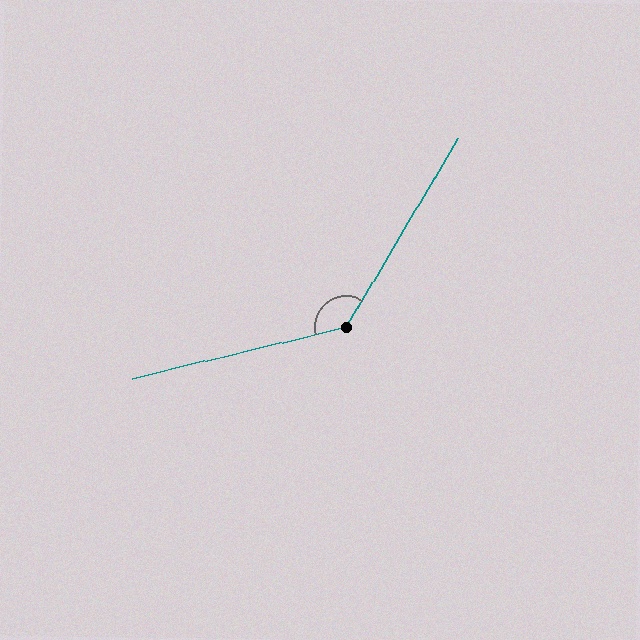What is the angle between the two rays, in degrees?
Approximately 134 degrees.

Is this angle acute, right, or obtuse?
It is obtuse.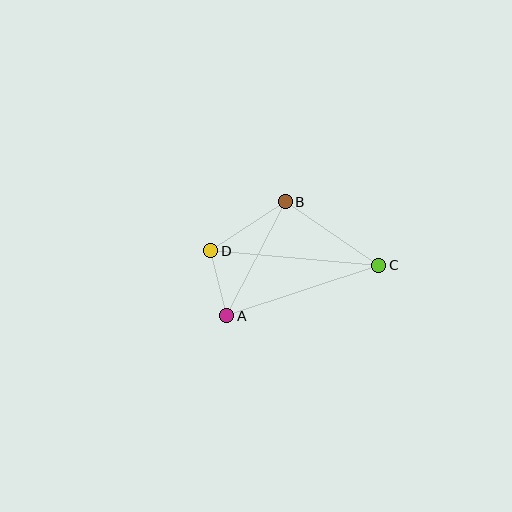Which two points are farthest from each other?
Points C and D are farthest from each other.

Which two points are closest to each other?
Points A and D are closest to each other.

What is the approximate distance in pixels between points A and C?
The distance between A and C is approximately 160 pixels.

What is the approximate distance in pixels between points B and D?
The distance between B and D is approximately 89 pixels.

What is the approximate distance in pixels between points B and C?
The distance between B and C is approximately 113 pixels.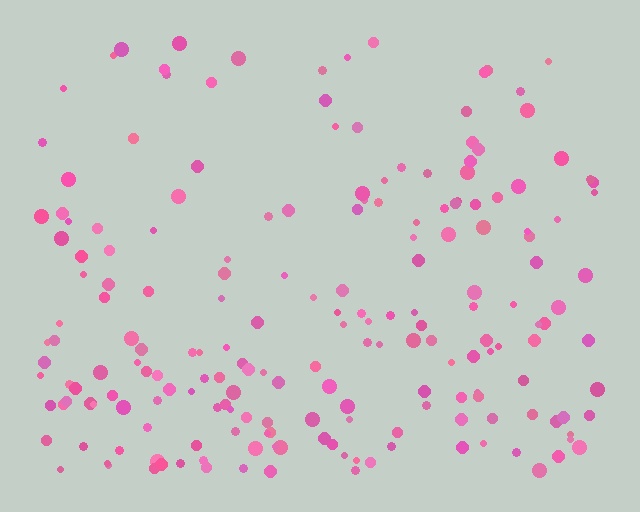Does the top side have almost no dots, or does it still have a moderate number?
Still a moderate number, just noticeably fewer than the bottom.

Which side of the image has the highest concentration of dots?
The bottom.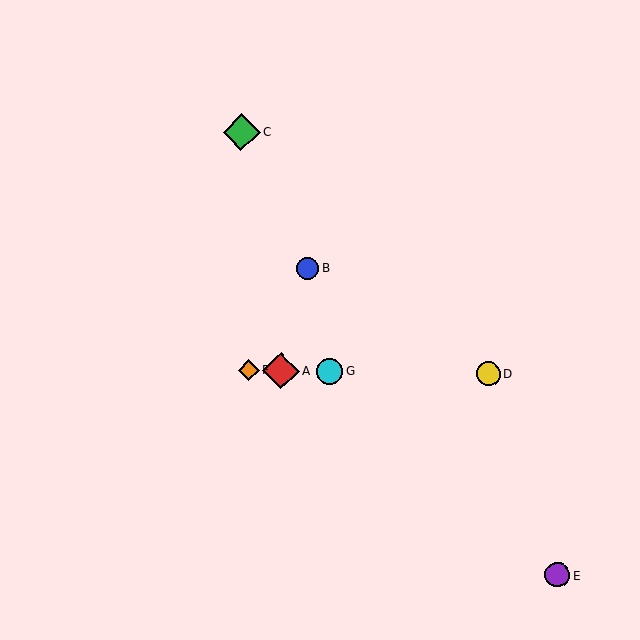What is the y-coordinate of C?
Object C is at y≈132.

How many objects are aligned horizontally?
4 objects (A, D, F, G) are aligned horizontally.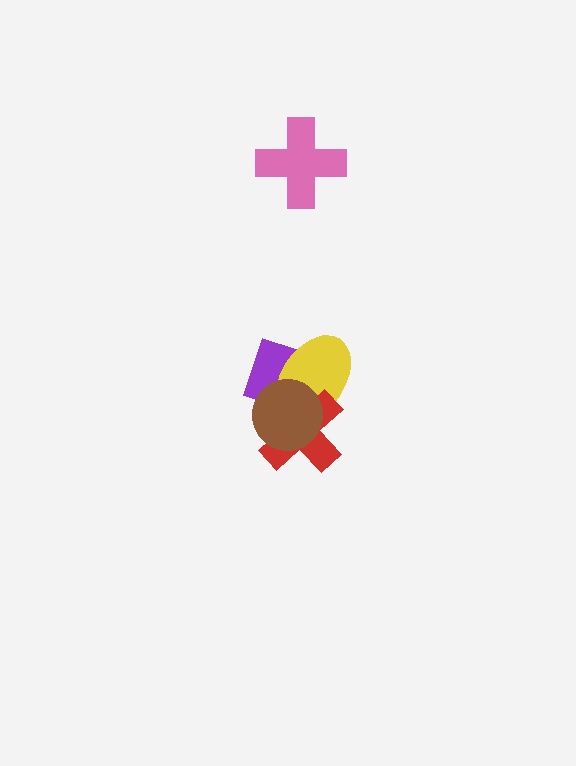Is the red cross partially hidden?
Yes, it is partially covered by another shape.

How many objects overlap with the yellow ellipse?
3 objects overlap with the yellow ellipse.